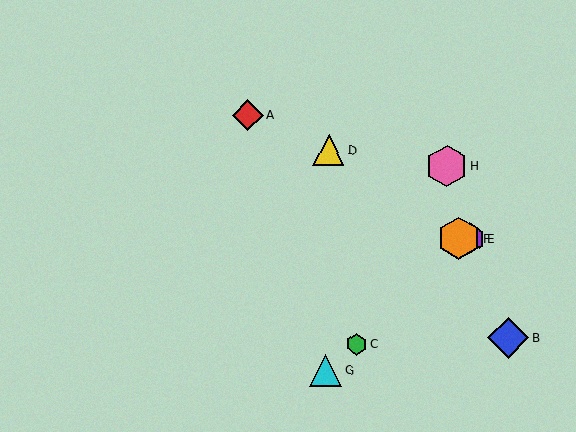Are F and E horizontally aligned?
Yes, both are at y≈239.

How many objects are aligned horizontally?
2 objects (E, F) are aligned horizontally.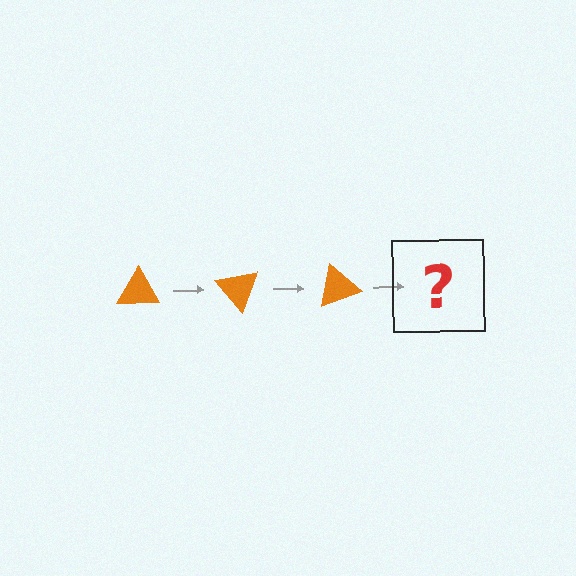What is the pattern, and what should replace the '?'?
The pattern is that the triangle rotates 50 degrees each step. The '?' should be an orange triangle rotated 150 degrees.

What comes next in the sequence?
The next element should be an orange triangle rotated 150 degrees.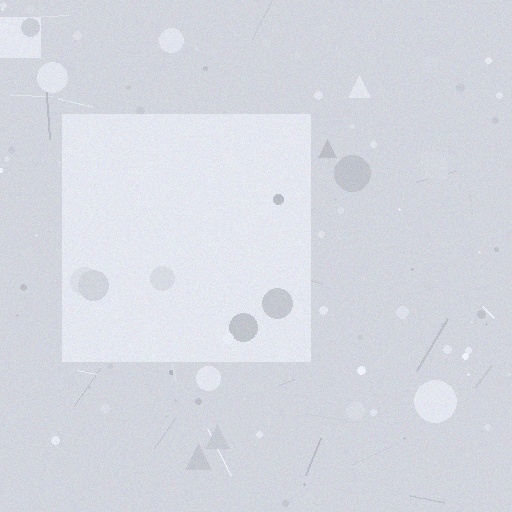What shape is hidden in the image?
A square is hidden in the image.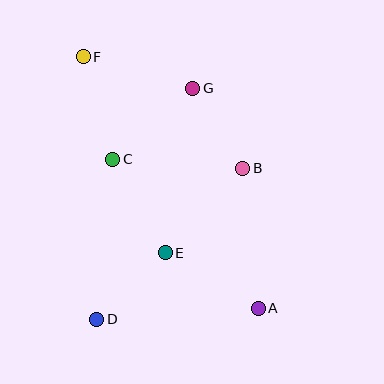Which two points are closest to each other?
Points B and G are closest to each other.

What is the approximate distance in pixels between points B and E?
The distance between B and E is approximately 115 pixels.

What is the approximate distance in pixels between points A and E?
The distance between A and E is approximately 109 pixels.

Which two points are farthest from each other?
Points A and F are farthest from each other.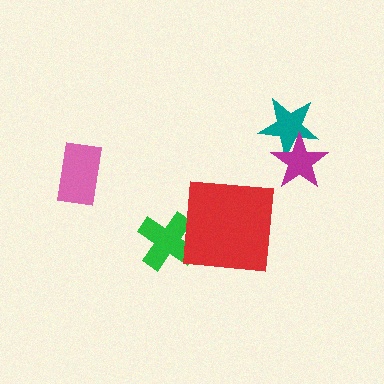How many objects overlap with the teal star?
1 object overlaps with the teal star.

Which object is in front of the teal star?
The magenta star is in front of the teal star.